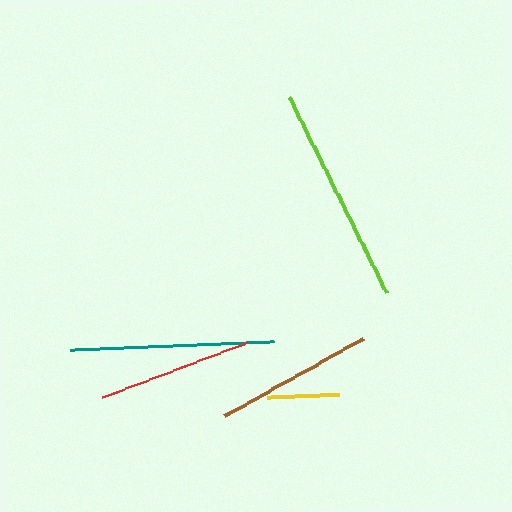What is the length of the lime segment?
The lime segment is approximately 218 pixels long.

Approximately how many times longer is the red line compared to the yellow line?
The red line is approximately 2.1 times the length of the yellow line.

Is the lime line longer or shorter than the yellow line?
The lime line is longer than the yellow line.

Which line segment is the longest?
The lime line is the longest at approximately 218 pixels.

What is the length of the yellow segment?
The yellow segment is approximately 73 pixels long.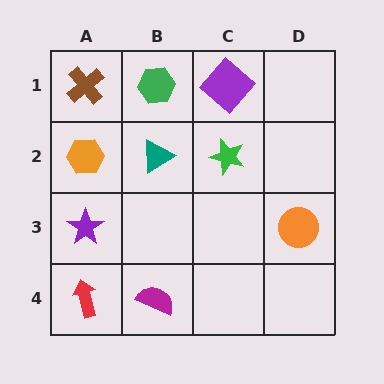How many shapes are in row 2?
3 shapes.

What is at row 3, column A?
A purple star.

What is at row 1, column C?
A purple diamond.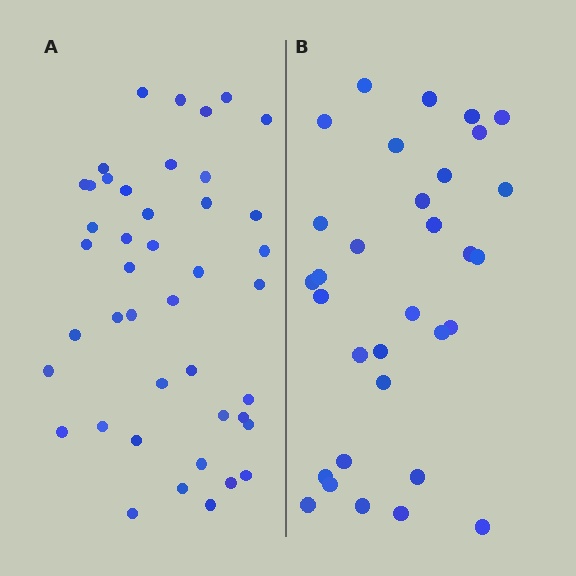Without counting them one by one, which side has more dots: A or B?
Region A (the left region) has more dots.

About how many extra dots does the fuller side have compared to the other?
Region A has roughly 12 or so more dots than region B.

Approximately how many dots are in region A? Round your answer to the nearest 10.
About 40 dots. (The exact count is 43, which rounds to 40.)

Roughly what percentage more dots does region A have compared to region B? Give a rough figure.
About 35% more.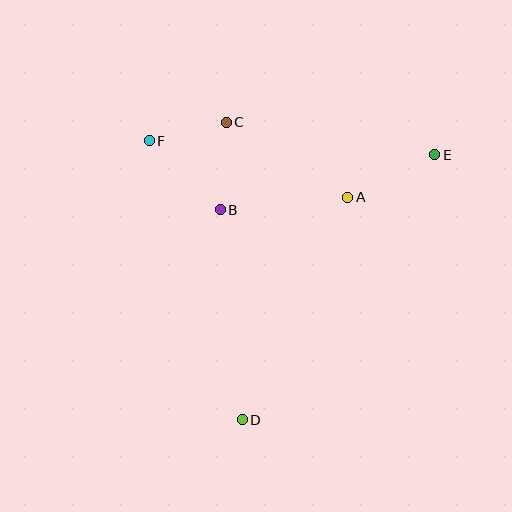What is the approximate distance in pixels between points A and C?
The distance between A and C is approximately 143 pixels.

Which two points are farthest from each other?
Points D and E are farthest from each other.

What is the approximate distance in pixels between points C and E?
The distance between C and E is approximately 211 pixels.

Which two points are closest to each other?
Points C and F are closest to each other.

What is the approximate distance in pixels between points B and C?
The distance between B and C is approximately 88 pixels.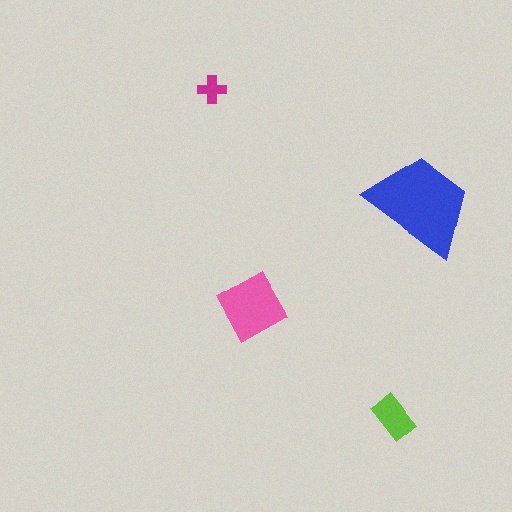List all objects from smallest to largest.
The magenta cross, the lime rectangle, the pink diamond, the blue trapezoid.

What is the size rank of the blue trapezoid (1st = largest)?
1st.